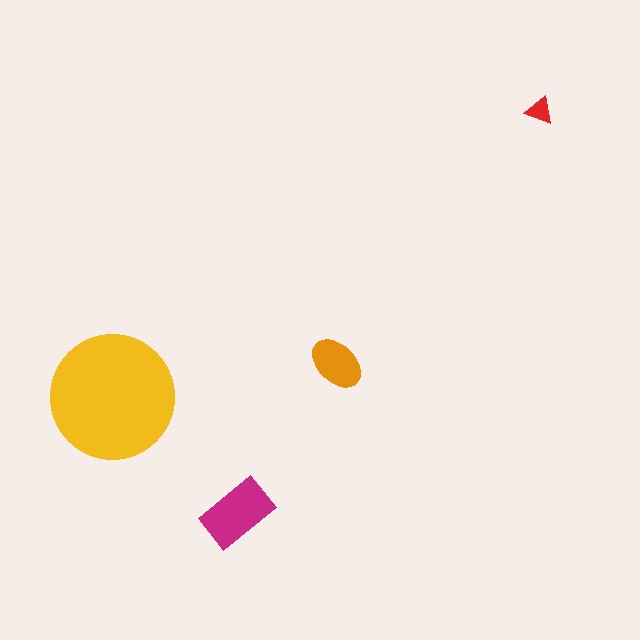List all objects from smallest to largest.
The red triangle, the orange ellipse, the magenta rectangle, the yellow circle.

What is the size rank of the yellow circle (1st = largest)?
1st.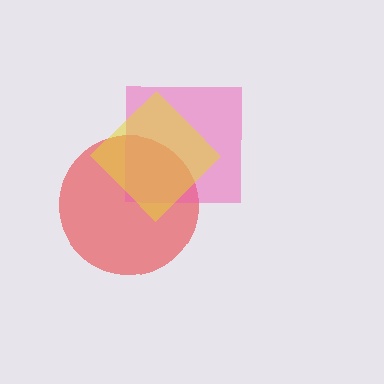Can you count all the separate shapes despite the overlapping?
Yes, there are 3 separate shapes.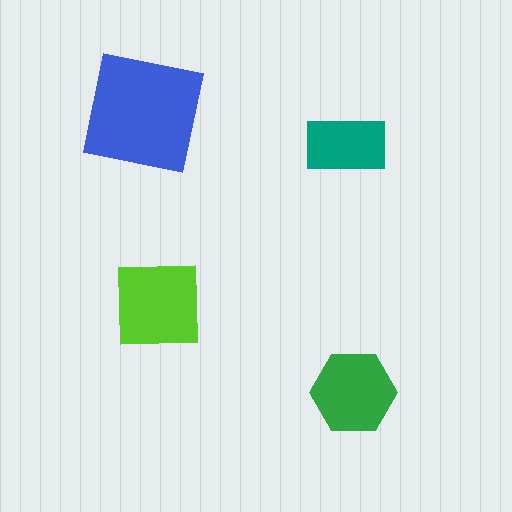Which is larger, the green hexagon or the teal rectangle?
The green hexagon.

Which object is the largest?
The blue square.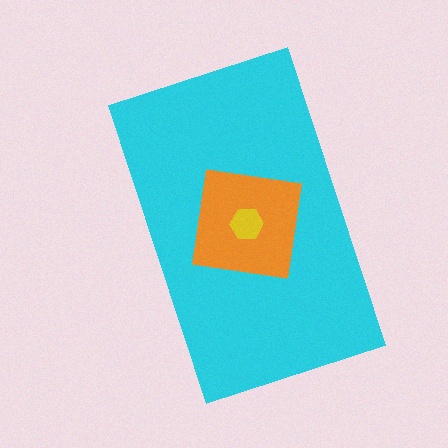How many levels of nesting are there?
3.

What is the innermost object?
The yellow hexagon.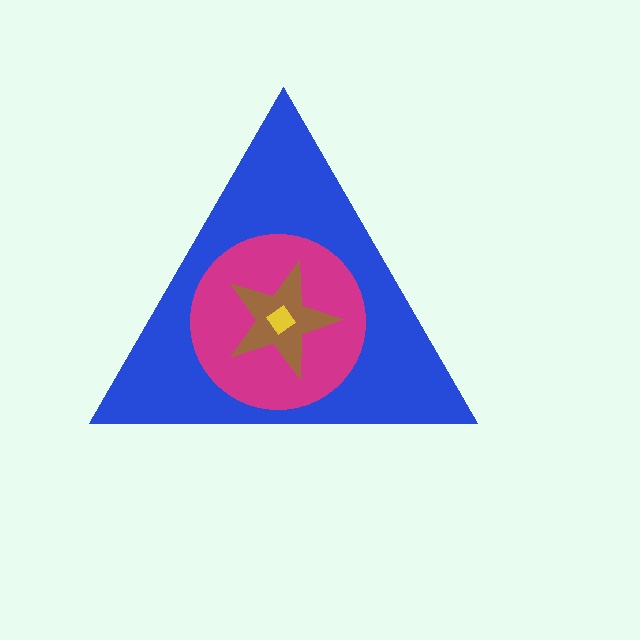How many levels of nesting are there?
4.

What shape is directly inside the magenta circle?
The brown star.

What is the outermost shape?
The blue triangle.